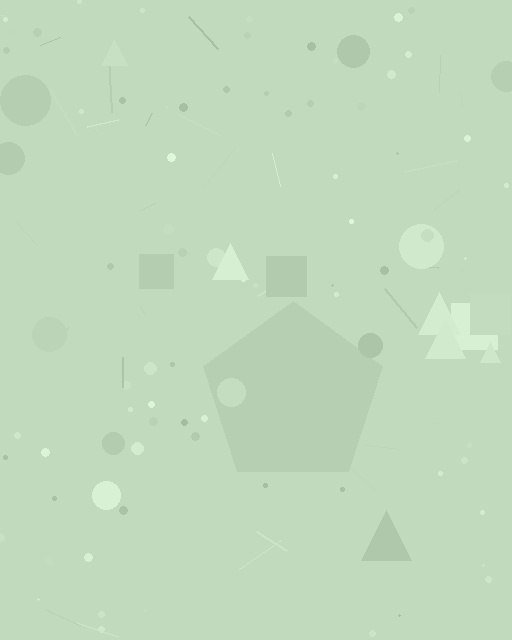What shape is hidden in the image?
A pentagon is hidden in the image.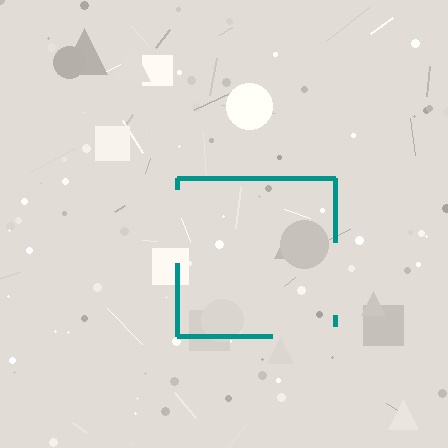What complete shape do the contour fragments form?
The contour fragments form a square.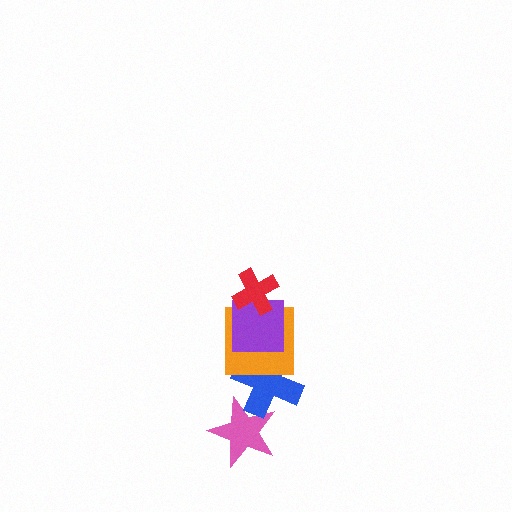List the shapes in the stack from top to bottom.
From top to bottom: the red cross, the purple square, the orange square, the blue cross, the pink star.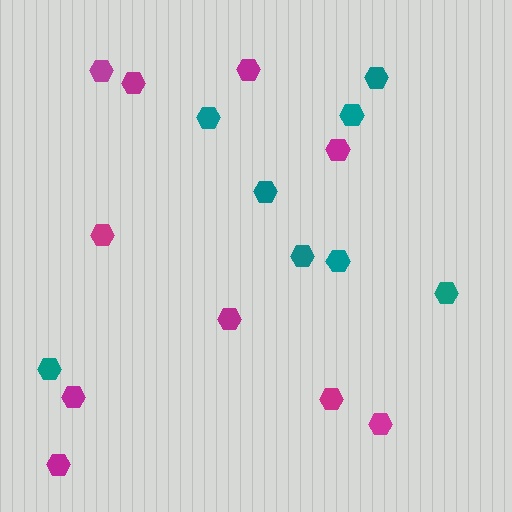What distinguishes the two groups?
There are 2 groups: one group of magenta hexagons (10) and one group of teal hexagons (8).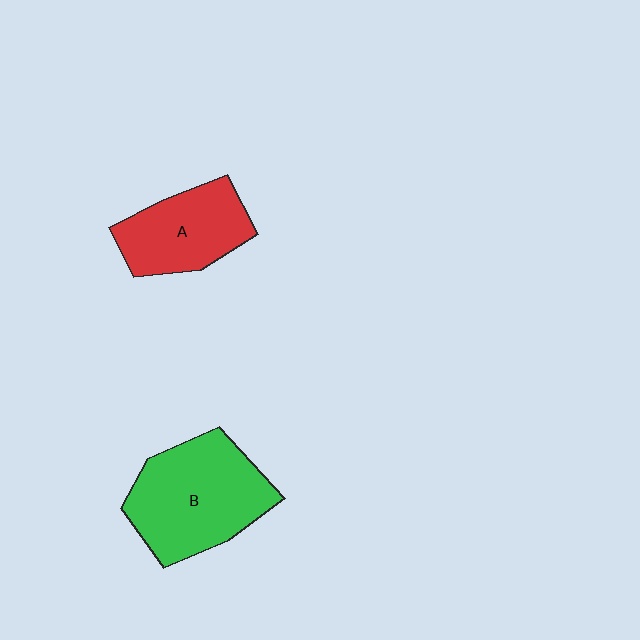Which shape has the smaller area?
Shape A (red).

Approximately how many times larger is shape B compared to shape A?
Approximately 1.4 times.